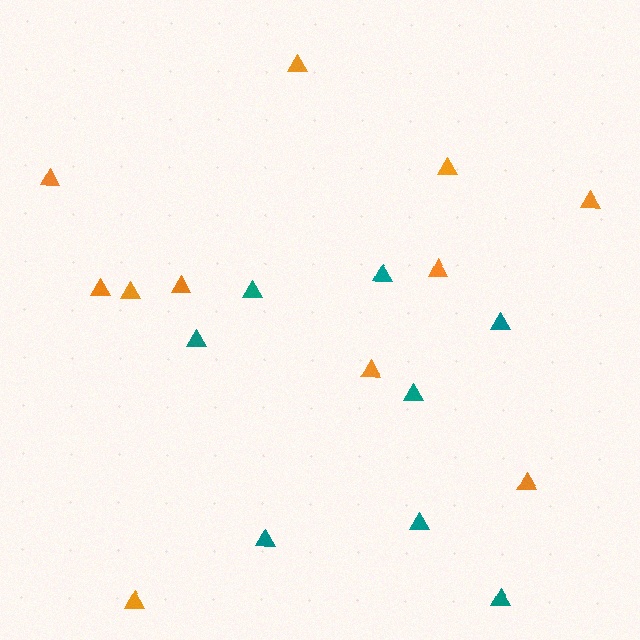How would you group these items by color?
There are 2 groups: one group of orange triangles (11) and one group of teal triangles (8).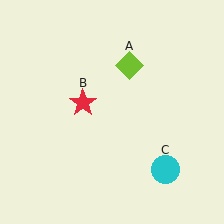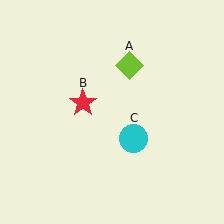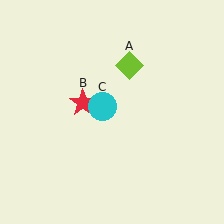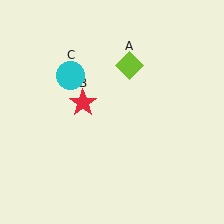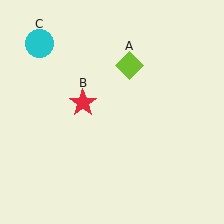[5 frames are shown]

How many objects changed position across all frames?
1 object changed position: cyan circle (object C).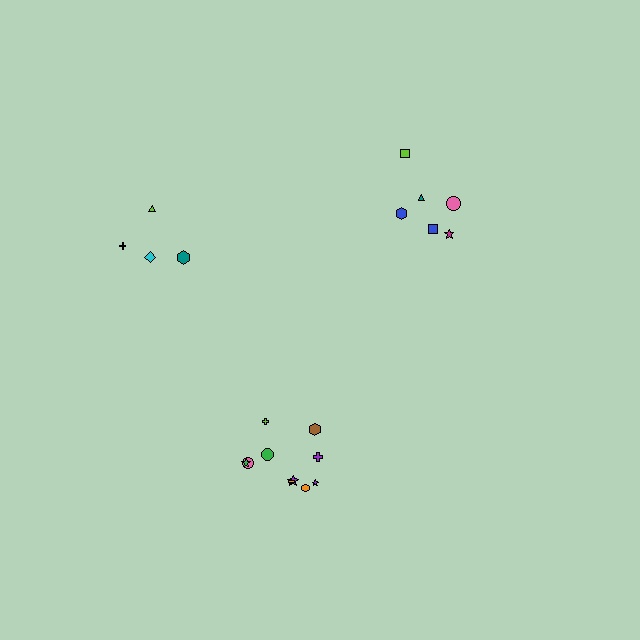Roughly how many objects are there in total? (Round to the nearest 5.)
Roughly 20 objects in total.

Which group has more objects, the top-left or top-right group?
The top-right group.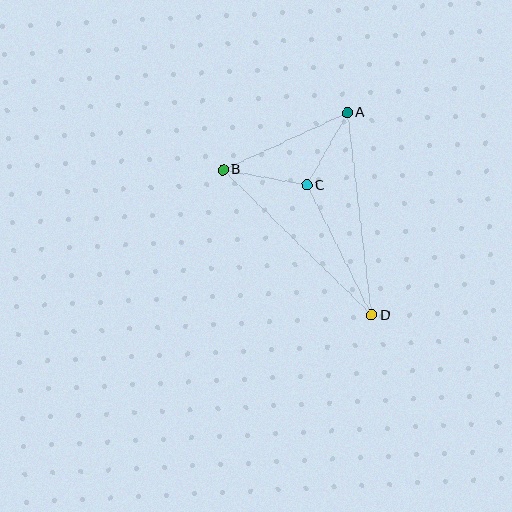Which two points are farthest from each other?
Points B and D are farthest from each other.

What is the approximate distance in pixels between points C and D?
The distance between C and D is approximately 145 pixels.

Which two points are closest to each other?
Points A and C are closest to each other.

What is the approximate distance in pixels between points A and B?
The distance between A and B is approximately 137 pixels.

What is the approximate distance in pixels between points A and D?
The distance between A and D is approximately 204 pixels.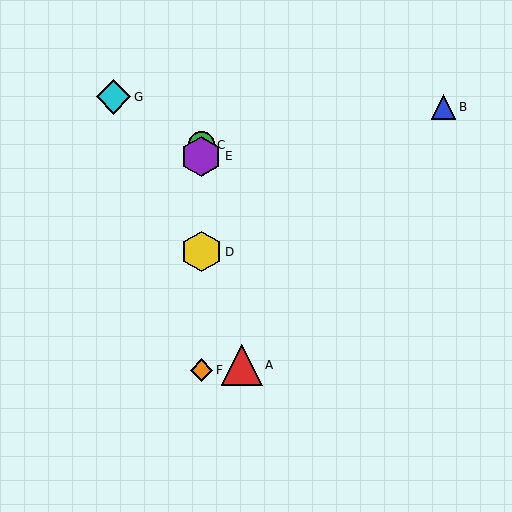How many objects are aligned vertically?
4 objects (C, D, E, F) are aligned vertically.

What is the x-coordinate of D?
Object D is at x≈201.